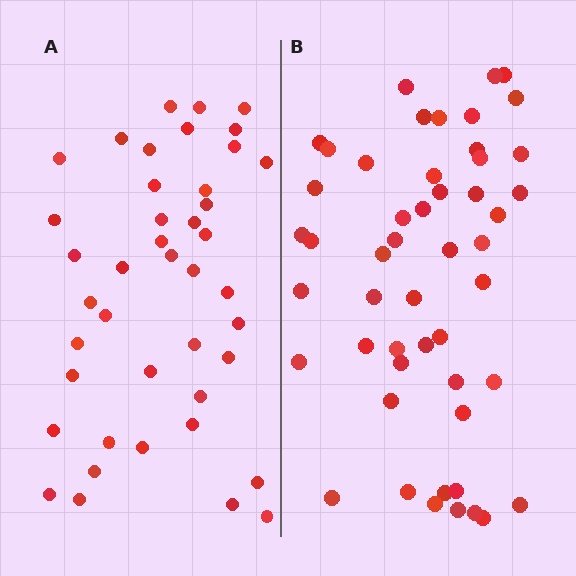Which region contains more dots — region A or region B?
Region B (the right region) has more dots.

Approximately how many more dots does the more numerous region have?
Region B has roughly 8 or so more dots than region A.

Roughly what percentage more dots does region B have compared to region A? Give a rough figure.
About 20% more.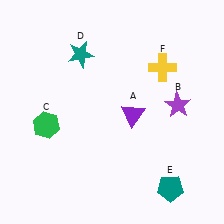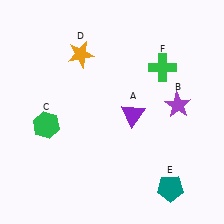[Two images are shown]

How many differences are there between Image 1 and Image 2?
There are 2 differences between the two images.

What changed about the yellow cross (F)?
In Image 1, F is yellow. In Image 2, it changed to green.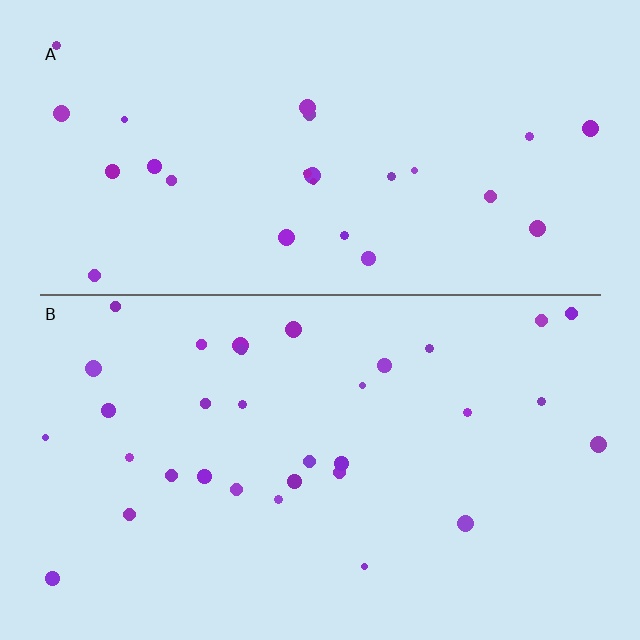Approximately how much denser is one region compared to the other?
Approximately 1.2× — region B over region A.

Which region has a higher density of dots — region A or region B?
B (the bottom).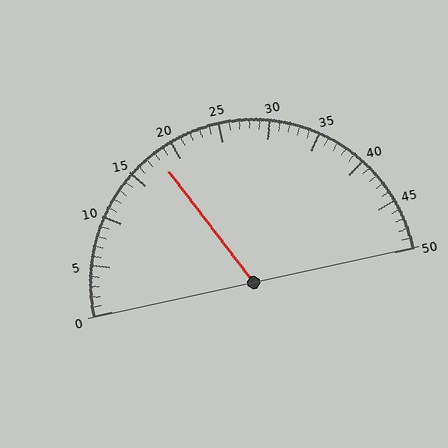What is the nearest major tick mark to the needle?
The nearest major tick mark is 20.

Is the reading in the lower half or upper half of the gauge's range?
The reading is in the lower half of the range (0 to 50).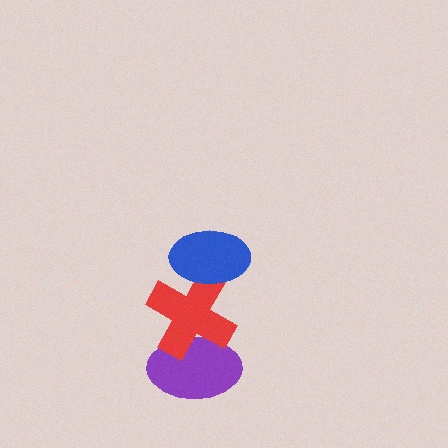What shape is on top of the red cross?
The blue ellipse is on top of the red cross.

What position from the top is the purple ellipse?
The purple ellipse is 3rd from the top.